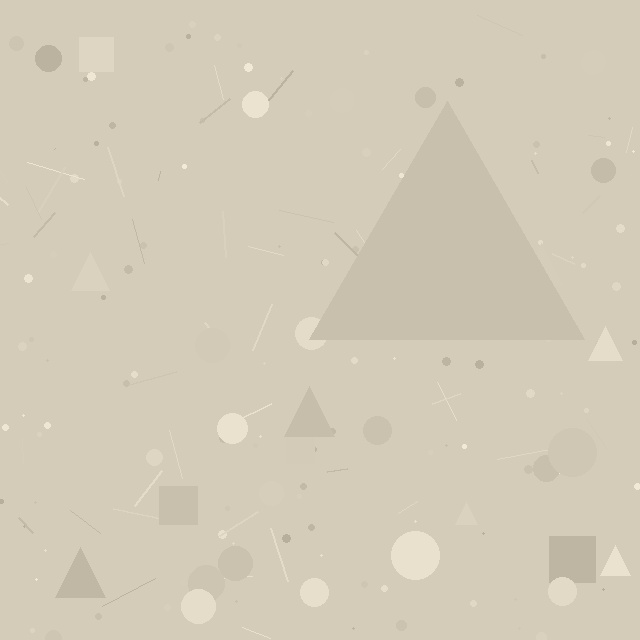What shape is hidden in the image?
A triangle is hidden in the image.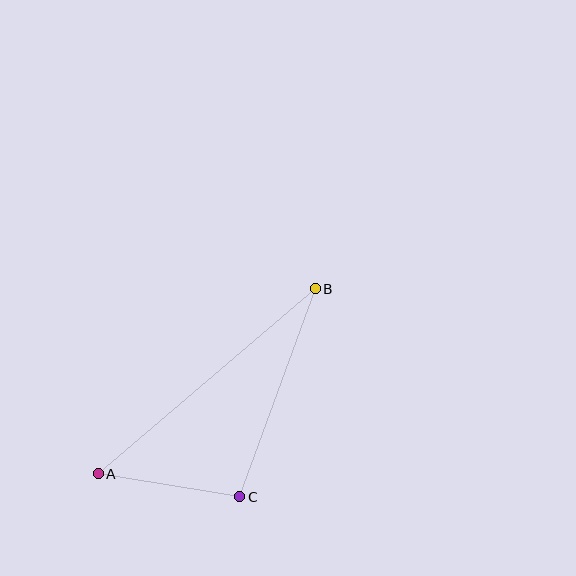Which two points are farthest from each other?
Points A and B are farthest from each other.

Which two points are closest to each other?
Points A and C are closest to each other.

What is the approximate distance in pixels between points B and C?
The distance between B and C is approximately 221 pixels.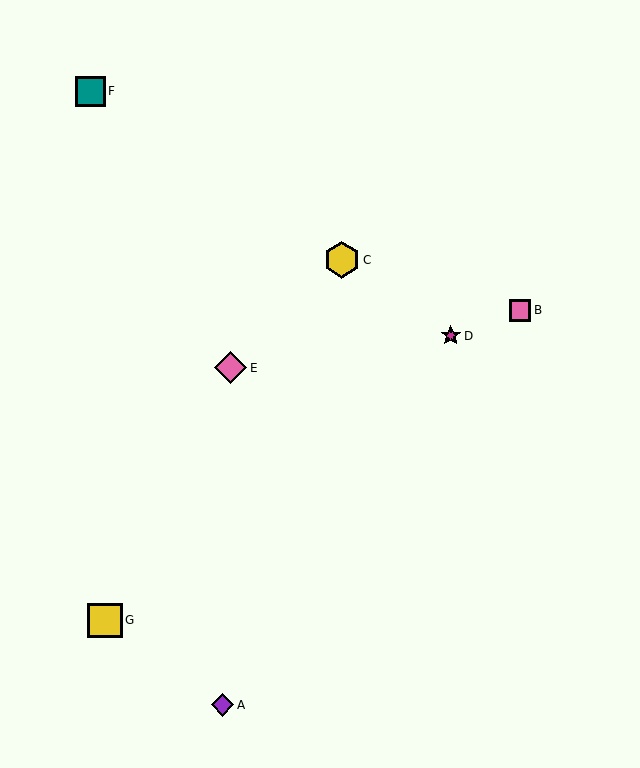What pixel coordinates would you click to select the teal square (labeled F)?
Click at (90, 91) to select the teal square F.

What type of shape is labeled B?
Shape B is a pink square.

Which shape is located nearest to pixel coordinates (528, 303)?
The pink square (labeled B) at (520, 310) is nearest to that location.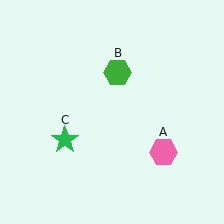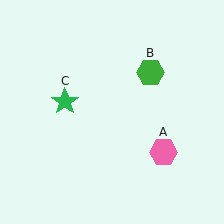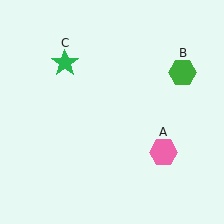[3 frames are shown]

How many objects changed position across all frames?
2 objects changed position: green hexagon (object B), green star (object C).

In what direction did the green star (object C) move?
The green star (object C) moved up.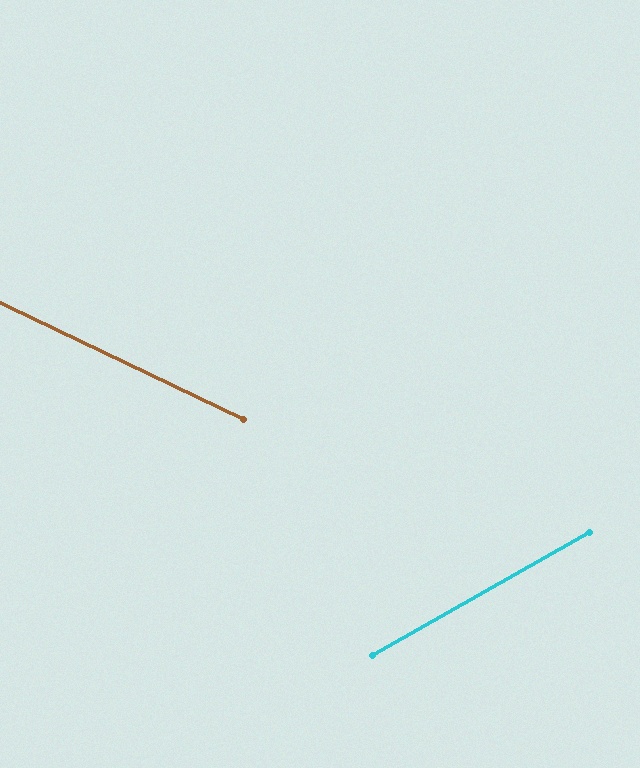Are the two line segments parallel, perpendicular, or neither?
Neither parallel nor perpendicular — they differ by about 55°.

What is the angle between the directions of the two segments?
Approximately 55 degrees.